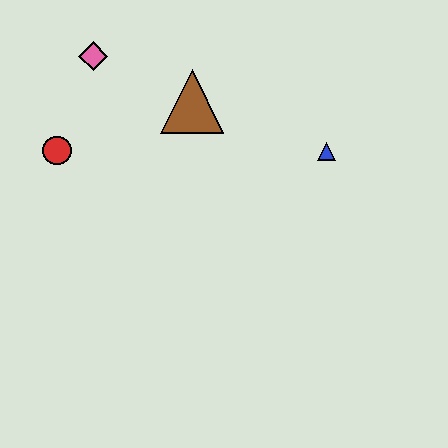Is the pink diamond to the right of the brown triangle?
No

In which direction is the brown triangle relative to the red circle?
The brown triangle is to the right of the red circle.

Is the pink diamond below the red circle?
No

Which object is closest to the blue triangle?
The brown triangle is closest to the blue triangle.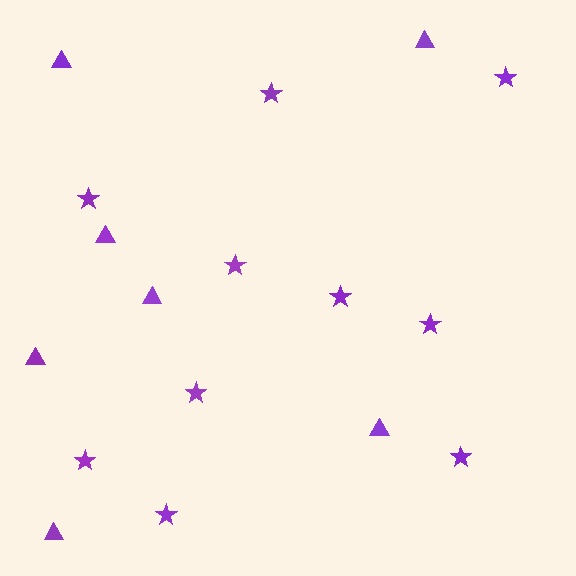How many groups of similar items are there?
There are 2 groups: one group of triangles (7) and one group of stars (10).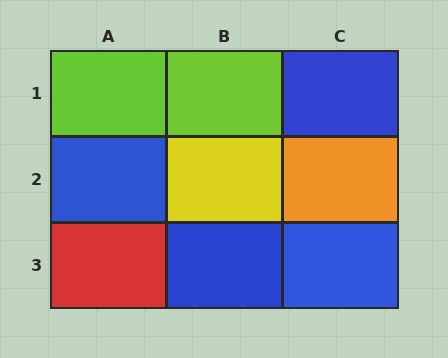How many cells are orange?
1 cell is orange.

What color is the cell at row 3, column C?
Blue.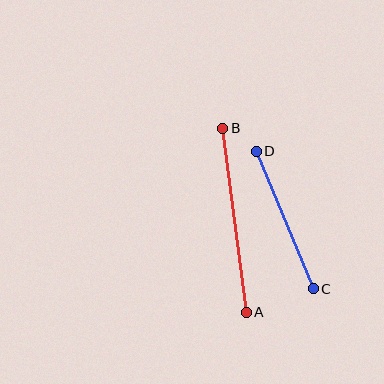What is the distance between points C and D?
The distance is approximately 149 pixels.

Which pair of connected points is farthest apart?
Points A and B are farthest apart.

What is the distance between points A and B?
The distance is approximately 185 pixels.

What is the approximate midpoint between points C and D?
The midpoint is at approximately (285, 220) pixels.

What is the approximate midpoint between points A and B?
The midpoint is at approximately (234, 220) pixels.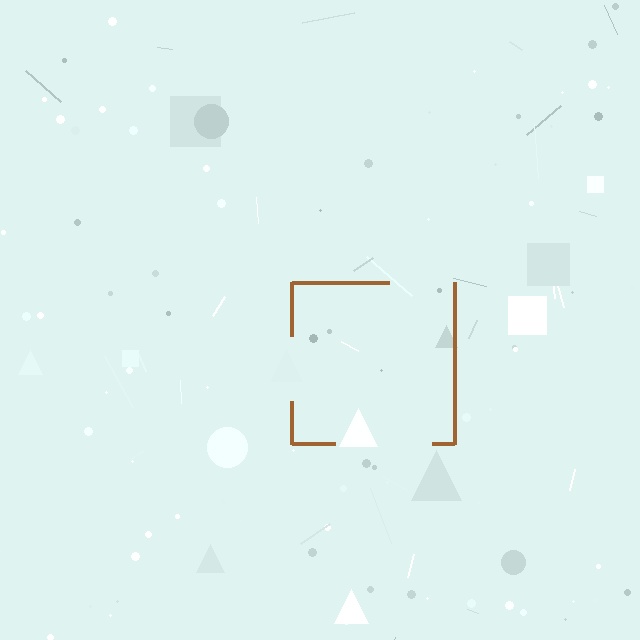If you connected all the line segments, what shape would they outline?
They would outline a square.